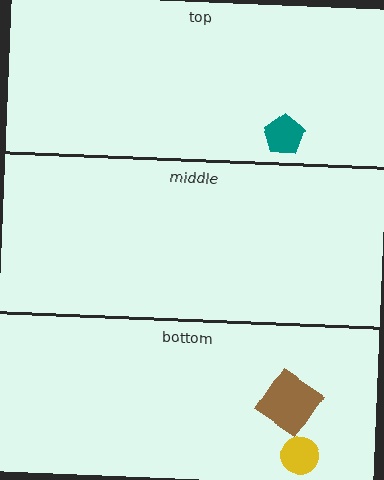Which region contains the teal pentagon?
The top region.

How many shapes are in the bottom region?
2.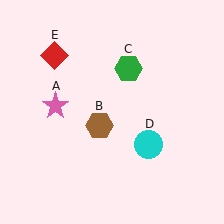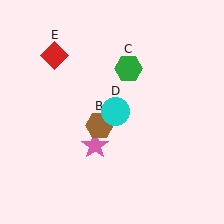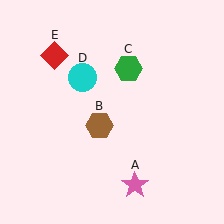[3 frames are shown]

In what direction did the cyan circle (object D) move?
The cyan circle (object D) moved up and to the left.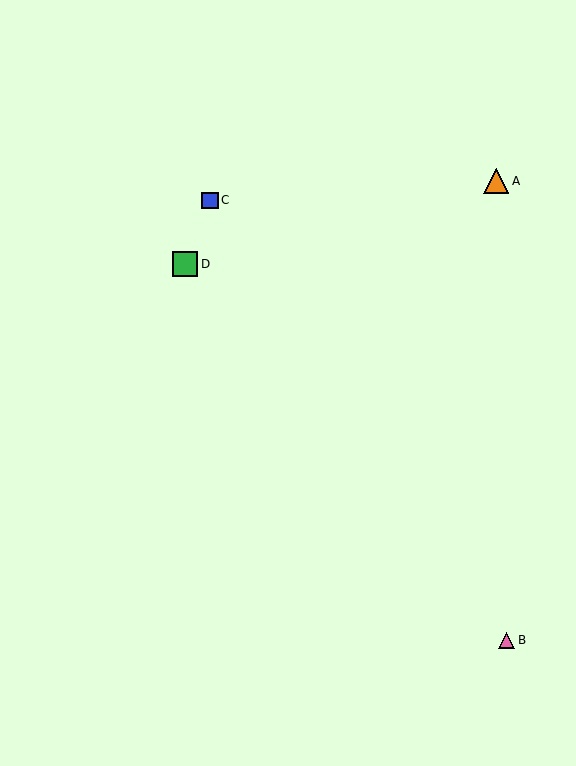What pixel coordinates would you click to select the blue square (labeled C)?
Click at (210, 200) to select the blue square C.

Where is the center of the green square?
The center of the green square is at (185, 264).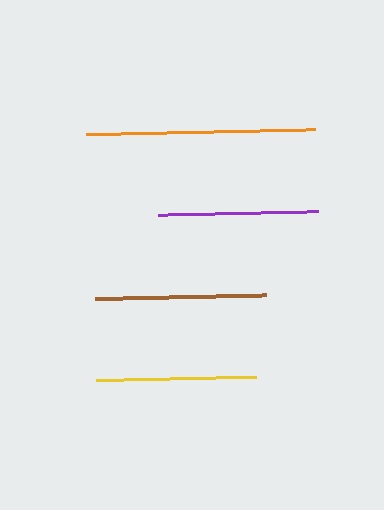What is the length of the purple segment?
The purple segment is approximately 160 pixels long.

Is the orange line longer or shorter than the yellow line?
The orange line is longer than the yellow line.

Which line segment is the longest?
The orange line is the longest at approximately 229 pixels.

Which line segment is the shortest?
The purple line is the shortest at approximately 160 pixels.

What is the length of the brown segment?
The brown segment is approximately 171 pixels long.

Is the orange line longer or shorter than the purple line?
The orange line is longer than the purple line.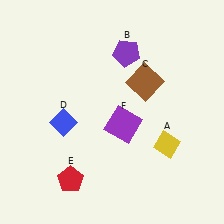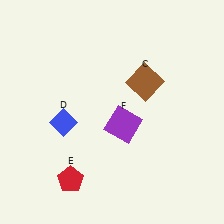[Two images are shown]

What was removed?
The purple pentagon (B), the yellow diamond (A) were removed in Image 2.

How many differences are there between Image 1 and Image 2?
There are 2 differences between the two images.